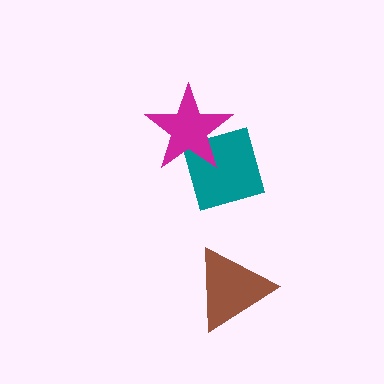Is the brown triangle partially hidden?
No, no other shape covers it.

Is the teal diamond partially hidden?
Yes, it is partially covered by another shape.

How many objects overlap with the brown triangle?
0 objects overlap with the brown triangle.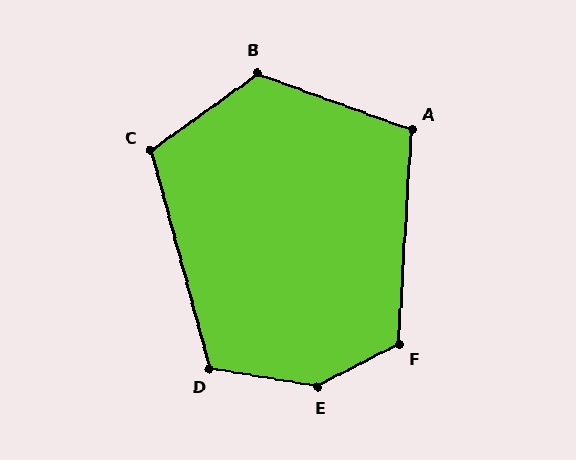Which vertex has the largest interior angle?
E, at approximately 143 degrees.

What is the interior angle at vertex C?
Approximately 110 degrees (obtuse).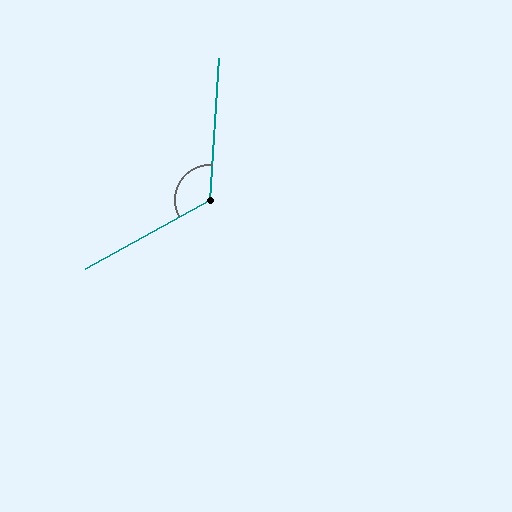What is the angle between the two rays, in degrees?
Approximately 123 degrees.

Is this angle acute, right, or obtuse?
It is obtuse.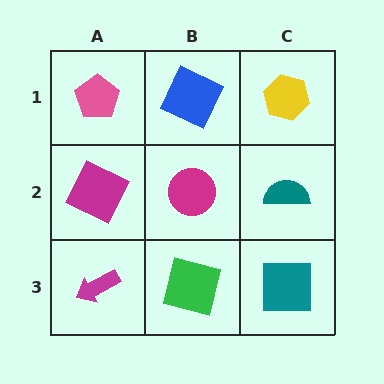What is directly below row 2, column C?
A teal square.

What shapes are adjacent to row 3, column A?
A magenta square (row 2, column A), a green square (row 3, column B).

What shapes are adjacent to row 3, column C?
A teal semicircle (row 2, column C), a green square (row 3, column B).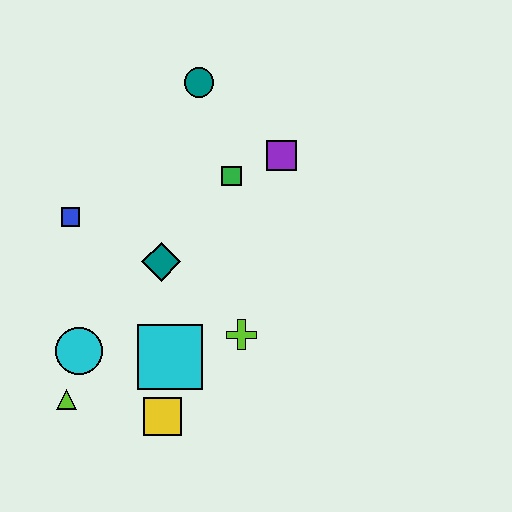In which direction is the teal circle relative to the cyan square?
The teal circle is above the cyan square.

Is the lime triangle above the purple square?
No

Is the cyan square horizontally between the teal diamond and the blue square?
No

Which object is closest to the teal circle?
The green square is closest to the teal circle.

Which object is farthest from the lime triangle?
The teal circle is farthest from the lime triangle.